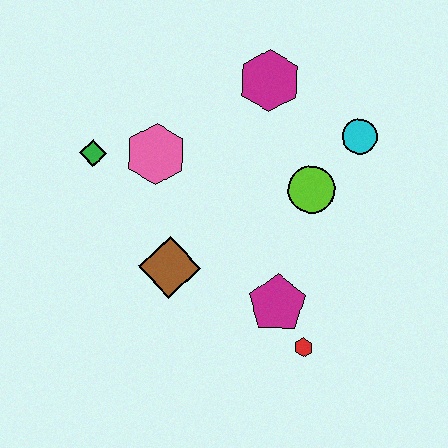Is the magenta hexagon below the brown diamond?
No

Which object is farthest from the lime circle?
The green diamond is farthest from the lime circle.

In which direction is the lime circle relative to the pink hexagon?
The lime circle is to the right of the pink hexagon.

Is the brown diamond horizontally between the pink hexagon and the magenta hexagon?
Yes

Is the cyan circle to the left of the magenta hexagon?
No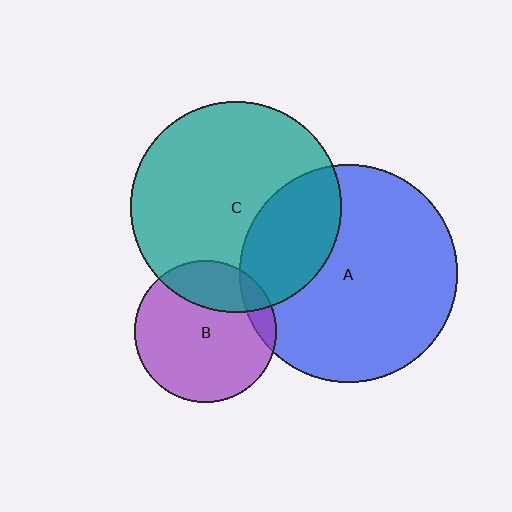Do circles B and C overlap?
Yes.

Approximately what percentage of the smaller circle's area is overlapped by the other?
Approximately 25%.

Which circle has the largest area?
Circle A (blue).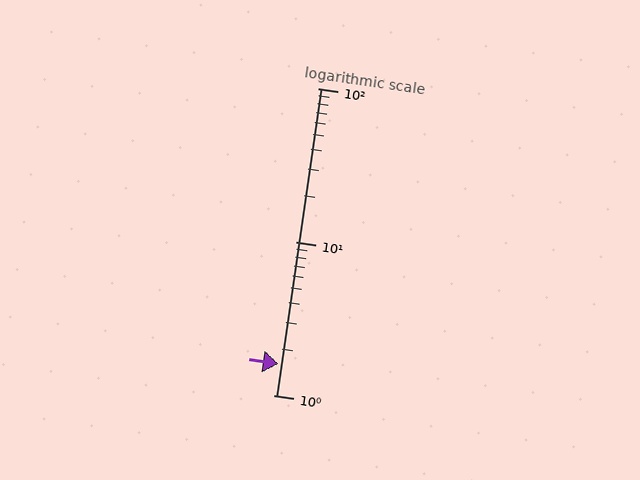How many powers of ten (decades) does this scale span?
The scale spans 2 decades, from 1 to 100.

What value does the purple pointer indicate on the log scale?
The pointer indicates approximately 1.6.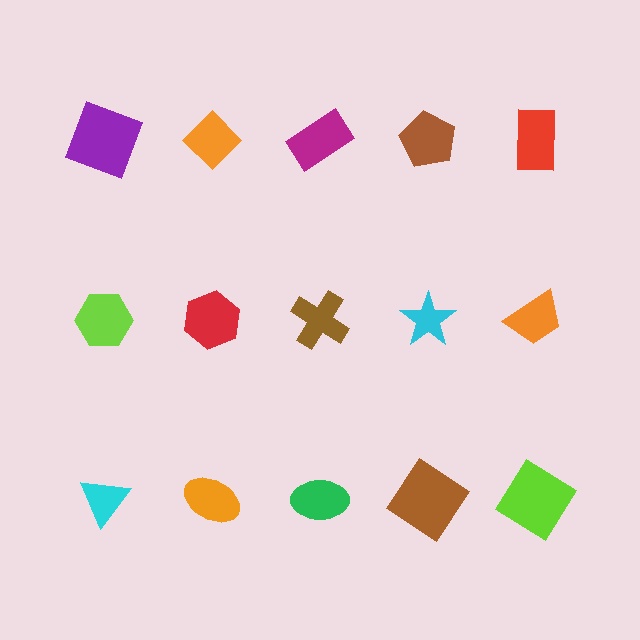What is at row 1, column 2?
An orange diamond.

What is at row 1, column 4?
A brown pentagon.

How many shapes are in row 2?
5 shapes.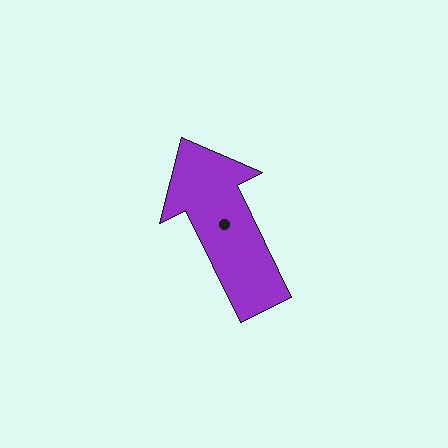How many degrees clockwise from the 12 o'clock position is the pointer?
Approximately 334 degrees.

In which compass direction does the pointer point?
Northwest.